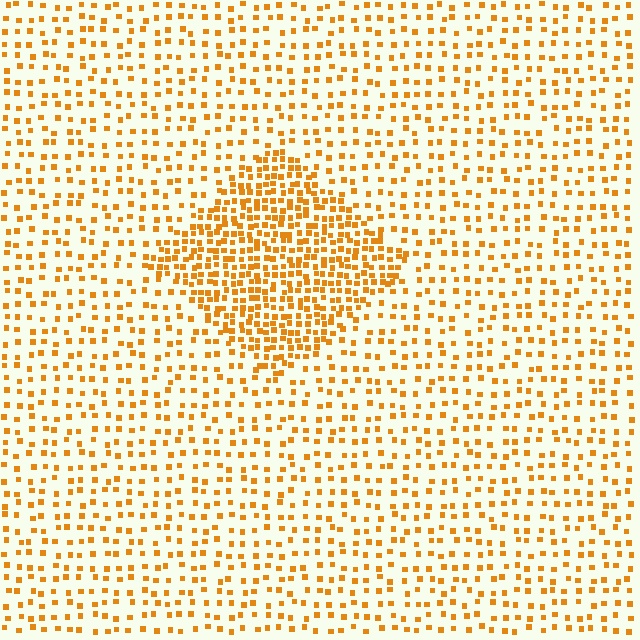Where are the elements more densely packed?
The elements are more densely packed inside the diamond boundary.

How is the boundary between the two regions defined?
The boundary is defined by a change in element density (approximately 2.3x ratio). All elements are the same color, size, and shape.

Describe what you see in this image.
The image contains small orange elements arranged at two different densities. A diamond-shaped region is visible where the elements are more densely packed than the surrounding area.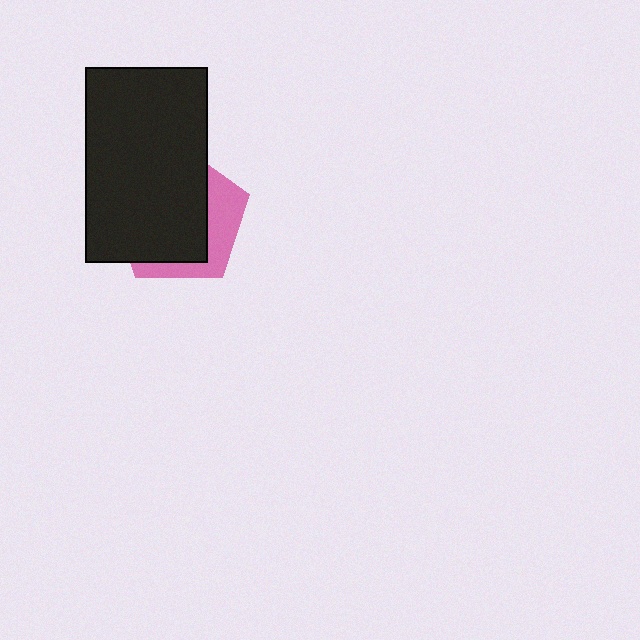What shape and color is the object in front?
The object in front is a black rectangle.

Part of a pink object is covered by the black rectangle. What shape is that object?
It is a pentagon.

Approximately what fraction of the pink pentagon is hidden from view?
Roughly 69% of the pink pentagon is hidden behind the black rectangle.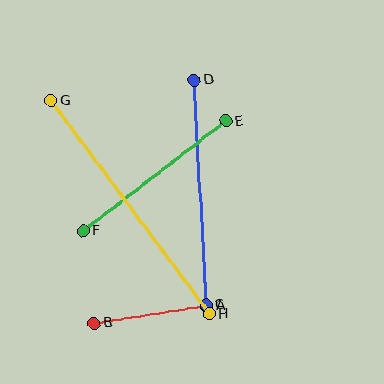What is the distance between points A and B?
The distance is approximately 114 pixels.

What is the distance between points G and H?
The distance is approximately 265 pixels.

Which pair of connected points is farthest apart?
Points G and H are farthest apart.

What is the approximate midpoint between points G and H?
The midpoint is at approximately (130, 207) pixels.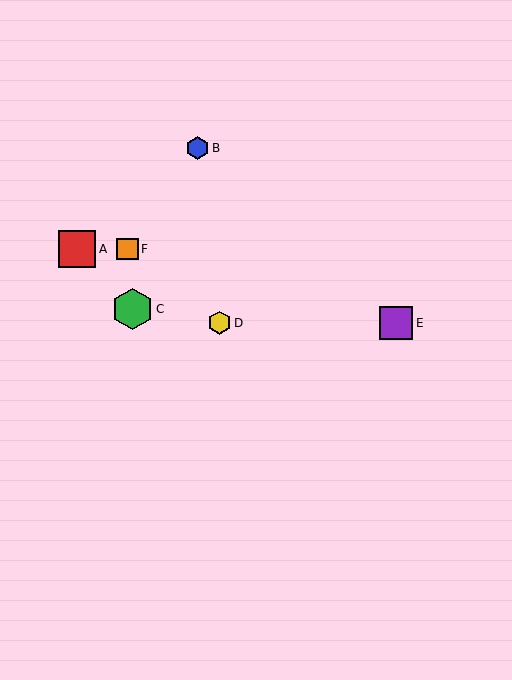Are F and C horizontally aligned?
No, F is at y≈249 and C is at y≈309.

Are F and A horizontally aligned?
Yes, both are at y≈249.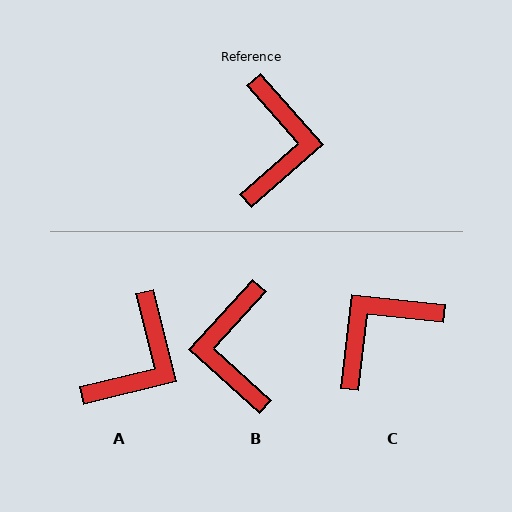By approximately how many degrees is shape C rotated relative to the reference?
Approximately 132 degrees counter-clockwise.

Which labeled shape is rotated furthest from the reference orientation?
B, about 173 degrees away.